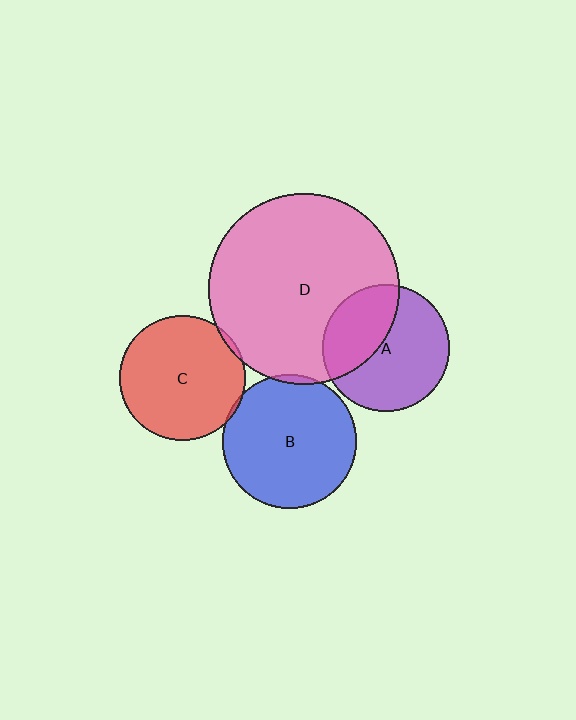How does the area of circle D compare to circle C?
Approximately 2.3 times.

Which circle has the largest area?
Circle D (pink).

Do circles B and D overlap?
Yes.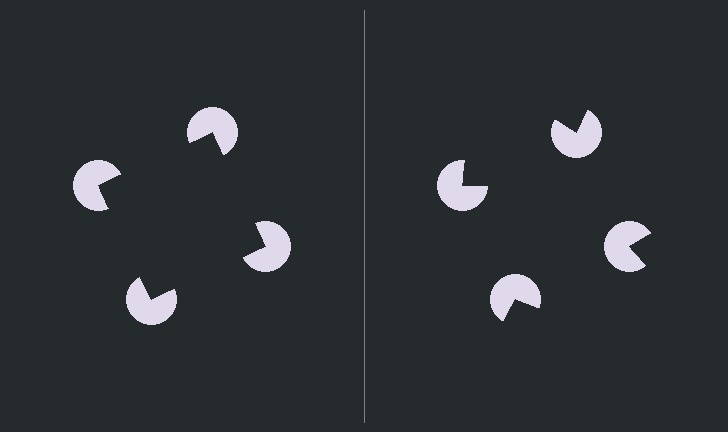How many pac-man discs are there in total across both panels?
8 — 4 on each side.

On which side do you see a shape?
An illusory square appears on the left side. On the right side the wedge cuts are rotated, so no coherent shape forms.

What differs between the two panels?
The pac-man discs are positioned identically on both sides; only the wedge orientations differ. On the left they align to a square; on the right they are misaligned.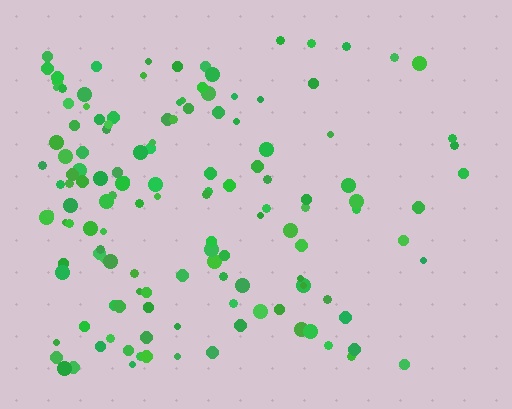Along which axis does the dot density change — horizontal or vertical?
Horizontal.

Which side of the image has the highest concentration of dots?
The left.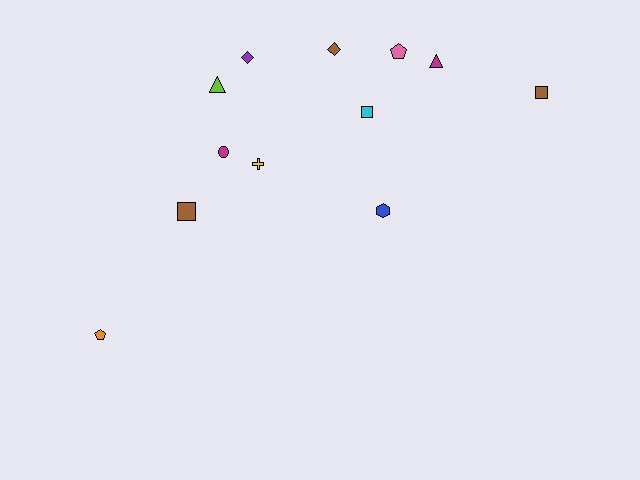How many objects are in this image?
There are 12 objects.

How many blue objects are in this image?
There is 1 blue object.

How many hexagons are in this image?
There is 1 hexagon.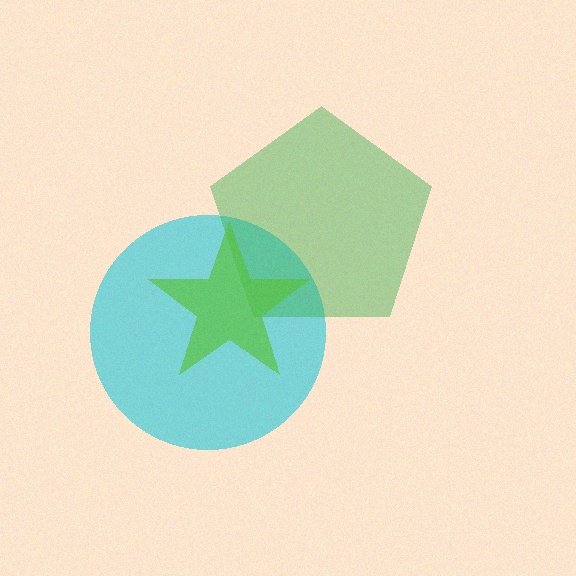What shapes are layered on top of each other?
The layered shapes are: a cyan circle, a green pentagon, a lime star.